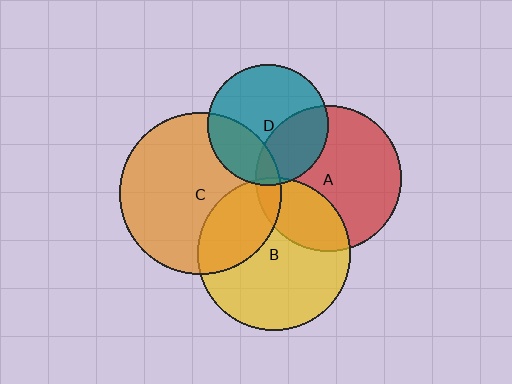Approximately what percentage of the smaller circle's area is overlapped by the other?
Approximately 5%.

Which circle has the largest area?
Circle C (orange).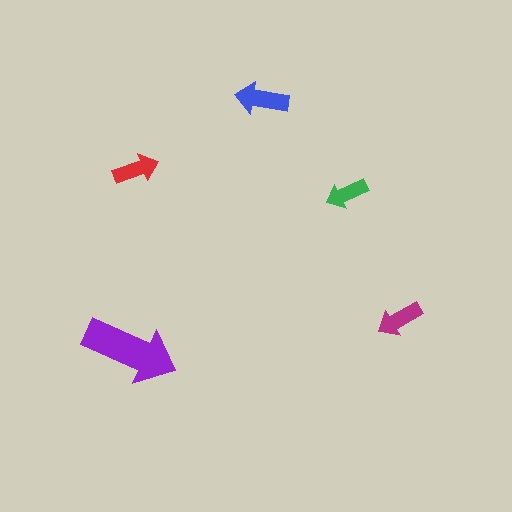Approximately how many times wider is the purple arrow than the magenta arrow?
About 2 times wider.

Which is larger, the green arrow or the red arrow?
The red one.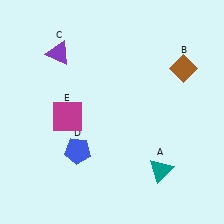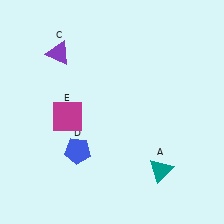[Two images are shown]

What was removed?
The brown diamond (B) was removed in Image 2.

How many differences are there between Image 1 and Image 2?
There is 1 difference between the two images.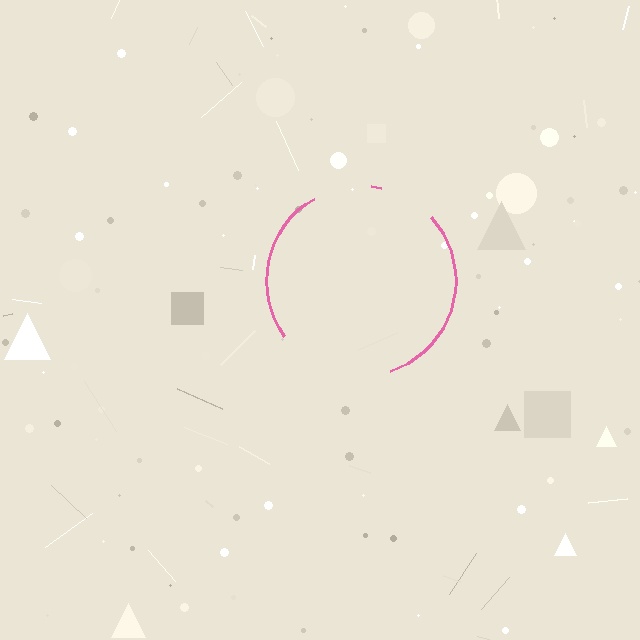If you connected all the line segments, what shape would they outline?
They would outline a circle.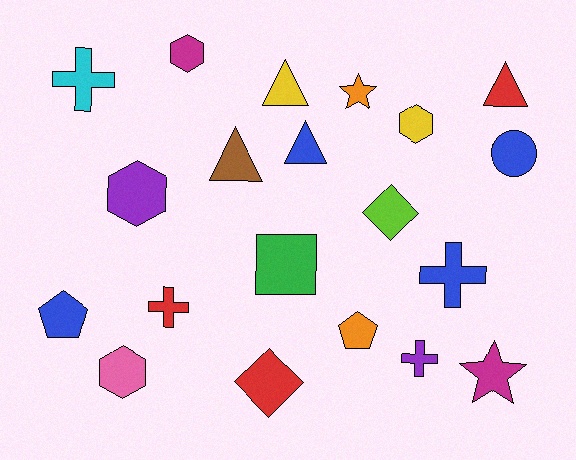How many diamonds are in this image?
There are 2 diamonds.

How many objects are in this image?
There are 20 objects.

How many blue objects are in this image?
There are 4 blue objects.